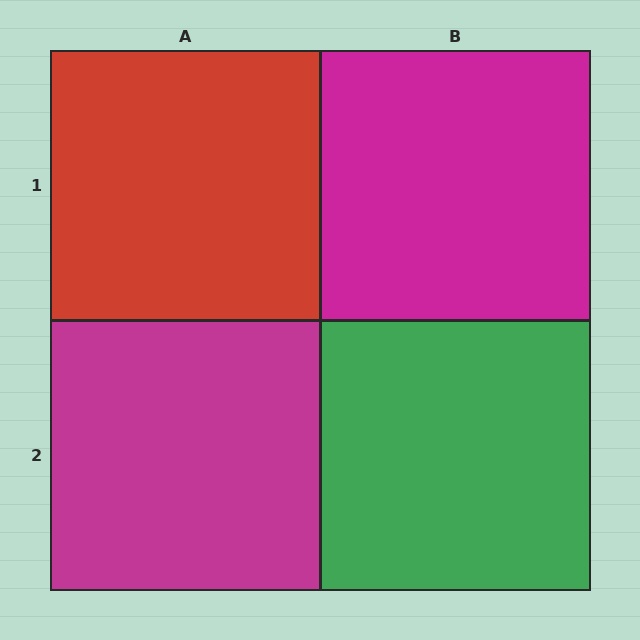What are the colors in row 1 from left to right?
Red, magenta.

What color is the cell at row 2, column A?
Magenta.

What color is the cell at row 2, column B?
Green.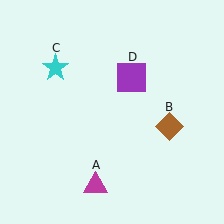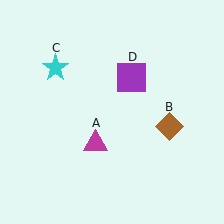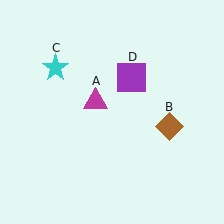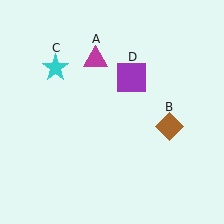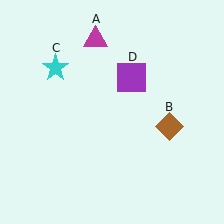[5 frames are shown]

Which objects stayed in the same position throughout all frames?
Brown diamond (object B) and cyan star (object C) and purple square (object D) remained stationary.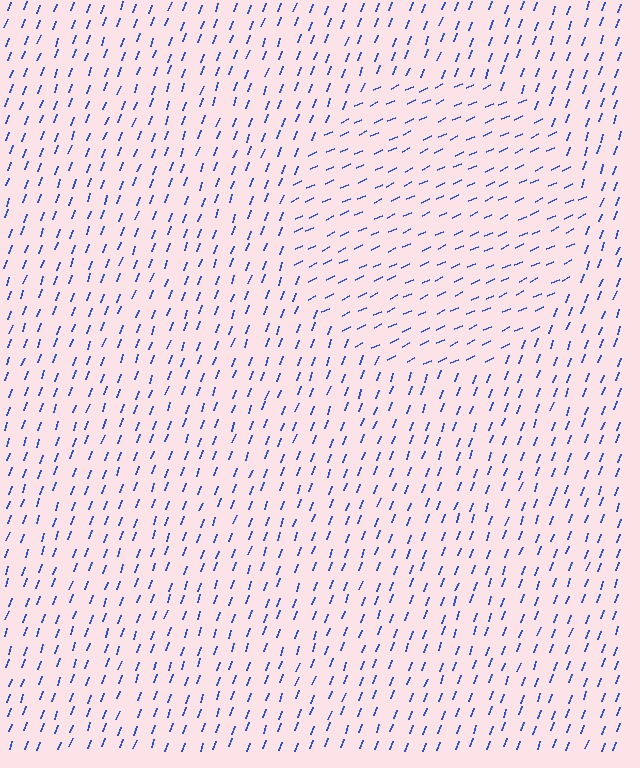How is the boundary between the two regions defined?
The boundary is defined purely by a change in line orientation (approximately 45 degrees difference). All lines are the same color and thickness.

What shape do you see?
I see a circle.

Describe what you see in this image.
The image is filled with small blue line segments. A circle region in the image has lines oriented differently from the surrounding lines, creating a visible texture boundary.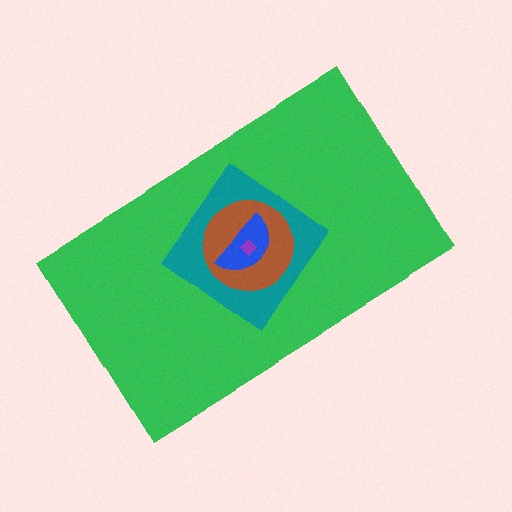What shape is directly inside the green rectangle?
The teal diamond.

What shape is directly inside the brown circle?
The blue semicircle.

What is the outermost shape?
The green rectangle.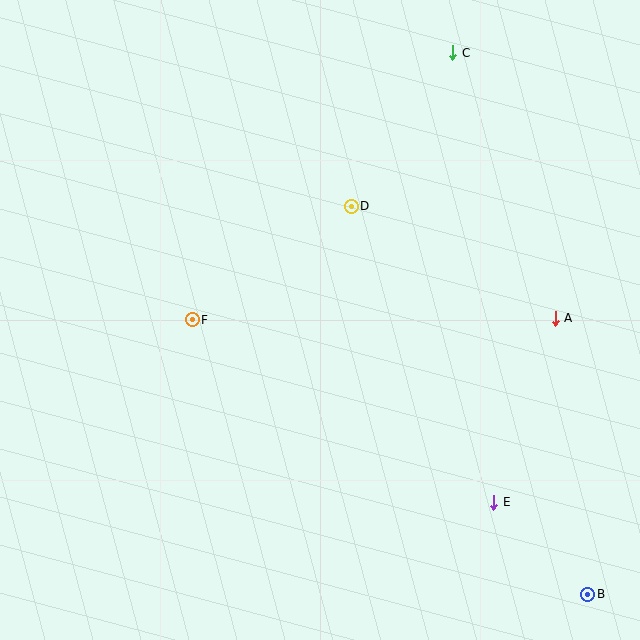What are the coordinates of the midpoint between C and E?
The midpoint between C and E is at (473, 278).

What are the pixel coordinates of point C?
Point C is at (453, 53).